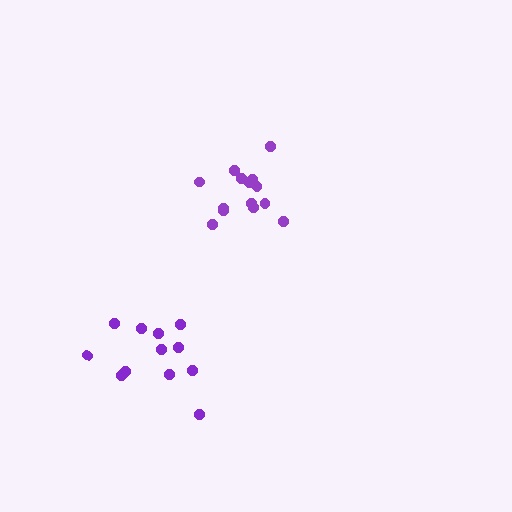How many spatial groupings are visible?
There are 2 spatial groupings.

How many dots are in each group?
Group 1: 14 dots, Group 2: 12 dots (26 total).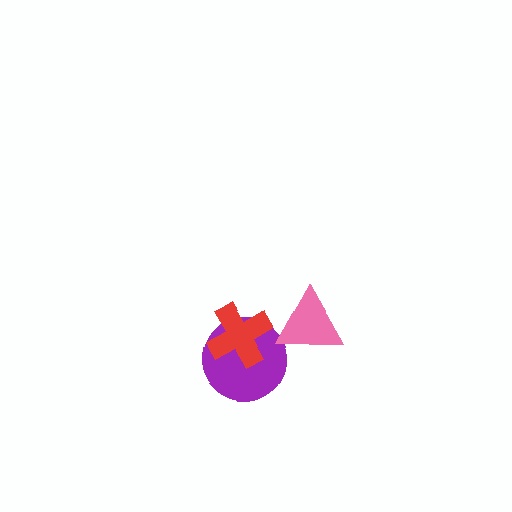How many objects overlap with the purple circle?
1 object overlaps with the purple circle.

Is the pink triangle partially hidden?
No, no other shape covers it.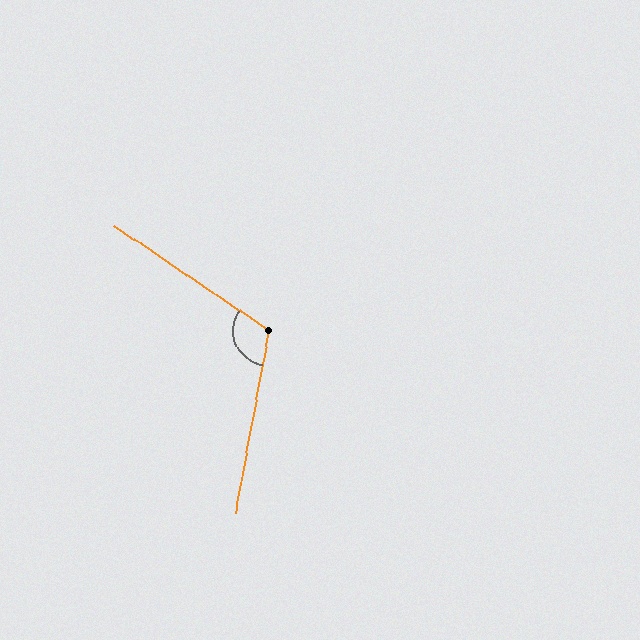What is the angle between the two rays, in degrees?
Approximately 114 degrees.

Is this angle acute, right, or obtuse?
It is obtuse.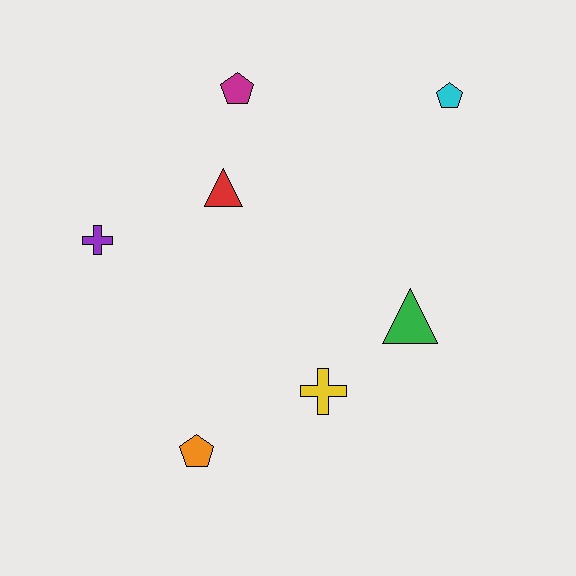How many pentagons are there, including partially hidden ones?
There are 3 pentagons.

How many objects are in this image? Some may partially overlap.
There are 7 objects.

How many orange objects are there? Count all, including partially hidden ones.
There is 1 orange object.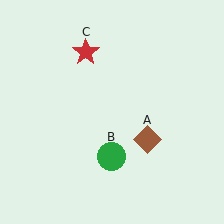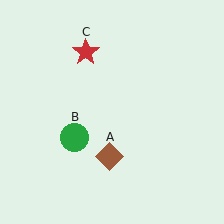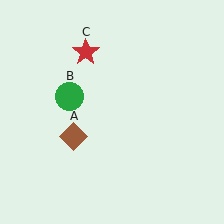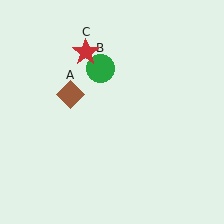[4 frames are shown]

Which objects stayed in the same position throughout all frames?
Red star (object C) remained stationary.